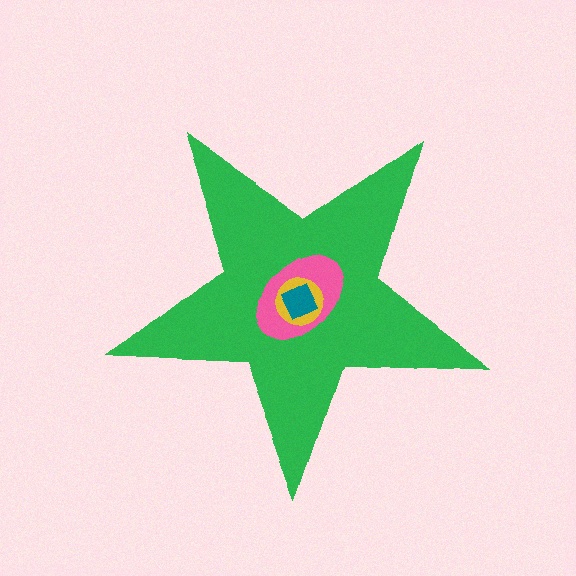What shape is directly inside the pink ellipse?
The yellow circle.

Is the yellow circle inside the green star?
Yes.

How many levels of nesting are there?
4.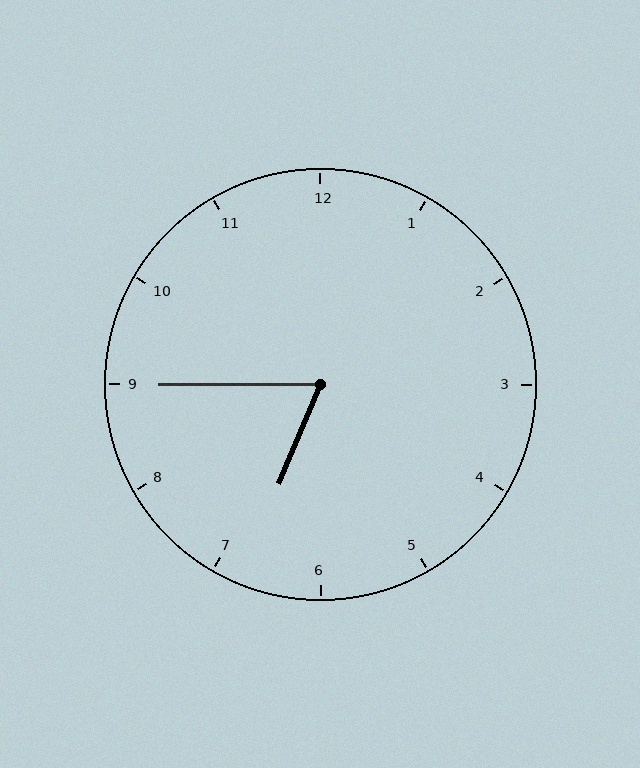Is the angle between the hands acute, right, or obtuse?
It is acute.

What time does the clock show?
6:45.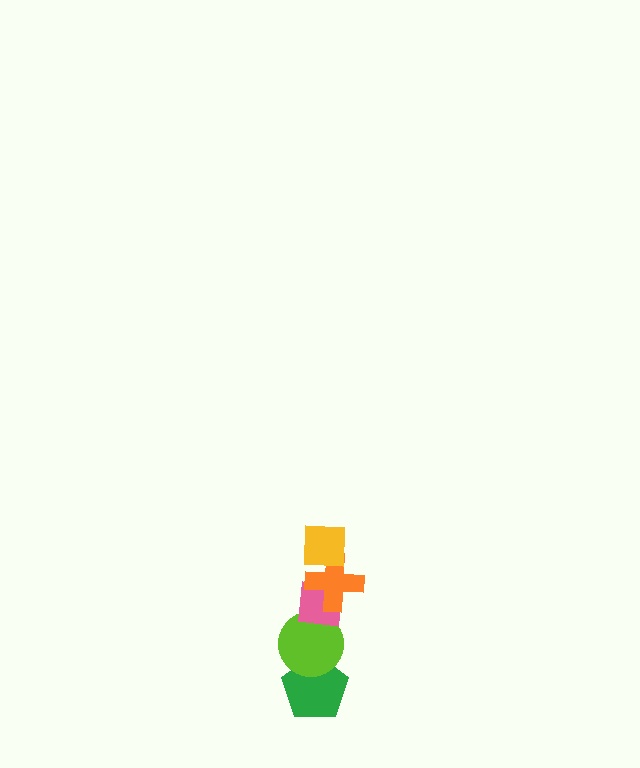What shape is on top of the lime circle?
The pink square is on top of the lime circle.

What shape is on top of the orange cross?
The yellow square is on top of the orange cross.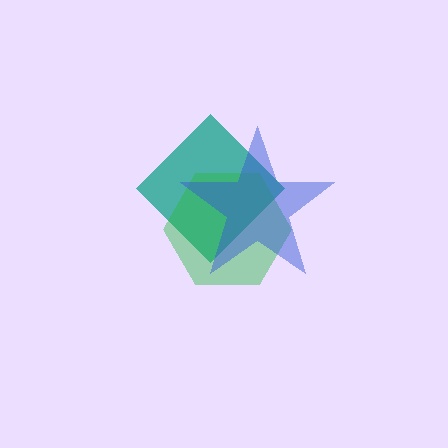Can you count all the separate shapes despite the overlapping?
Yes, there are 3 separate shapes.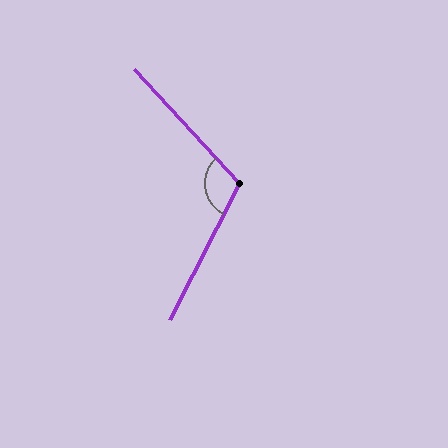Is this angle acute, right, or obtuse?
It is obtuse.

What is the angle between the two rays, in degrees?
Approximately 111 degrees.